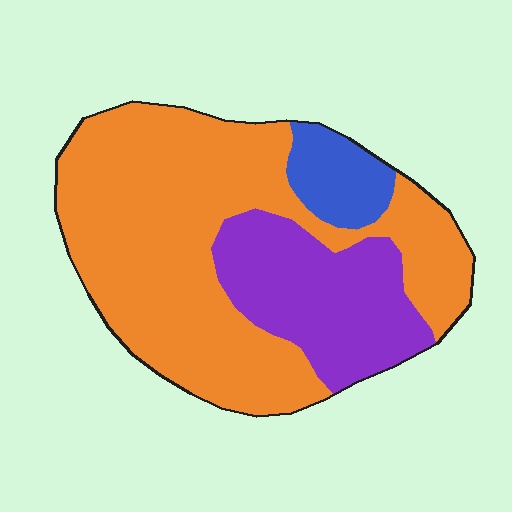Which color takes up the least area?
Blue, at roughly 10%.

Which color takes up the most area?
Orange, at roughly 65%.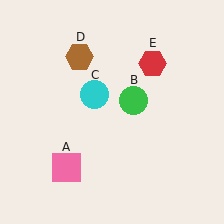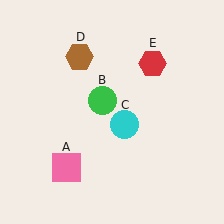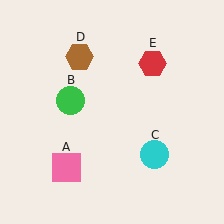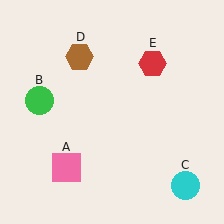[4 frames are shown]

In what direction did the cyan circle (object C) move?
The cyan circle (object C) moved down and to the right.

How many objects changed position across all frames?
2 objects changed position: green circle (object B), cyan circle (object C).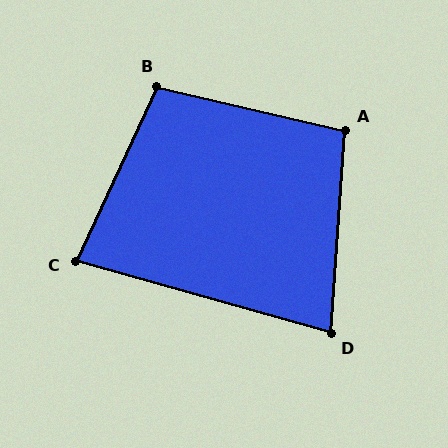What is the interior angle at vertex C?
Approximately 81 degrees (acute).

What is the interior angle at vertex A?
Approximately 99 degrees (obtuse).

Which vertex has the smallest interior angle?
D, at approximately 78 degrees.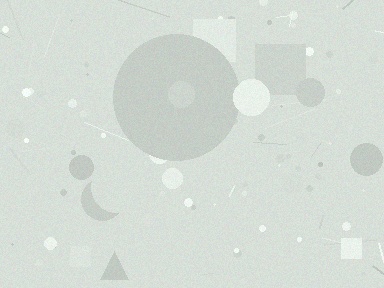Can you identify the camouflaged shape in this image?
The camouflaged shape is a circle.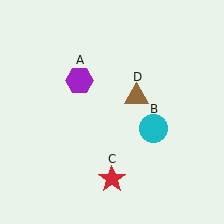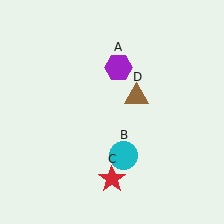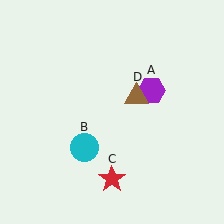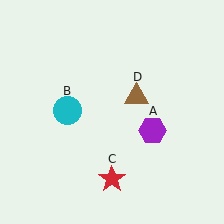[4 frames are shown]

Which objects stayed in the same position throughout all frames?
Red star (object C) and brown triangle (object D) remained stationary.